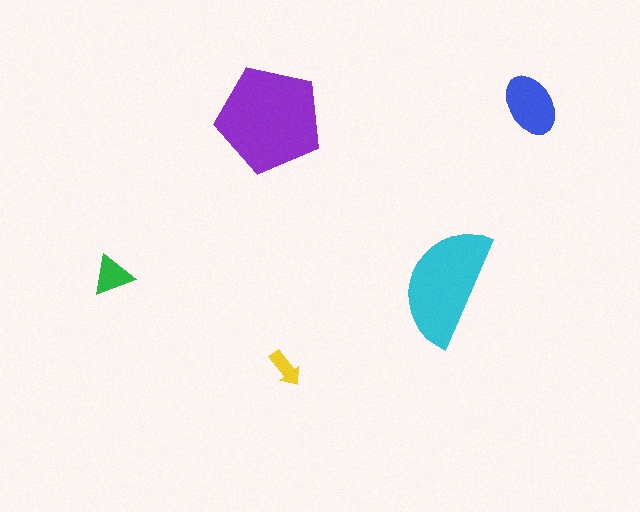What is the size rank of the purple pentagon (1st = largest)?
1st.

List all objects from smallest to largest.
The yellow arrow, the green triangle, the blue ellipse, the cyan semicircle, the purple pentagon.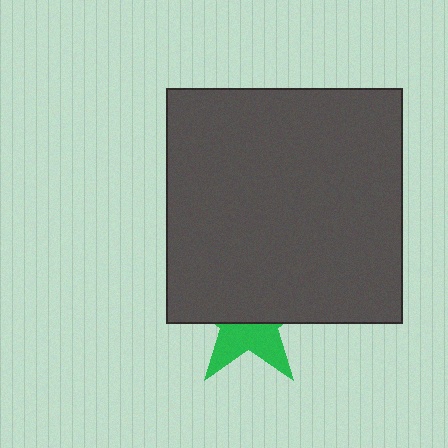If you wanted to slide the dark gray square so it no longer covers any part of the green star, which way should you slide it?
Slide it up — that is the most direct way to separate the two shapes.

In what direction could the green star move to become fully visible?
The green star could move down. That would shift it out from behind the dark gray square entirely.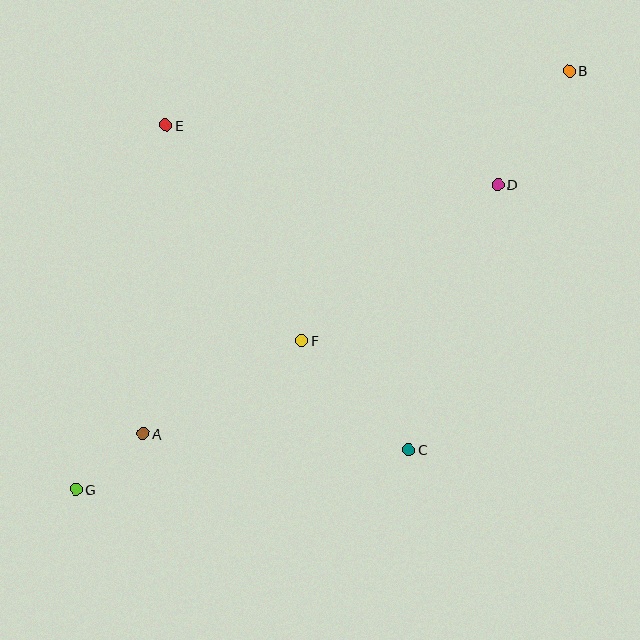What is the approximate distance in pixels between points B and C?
The distance between B and C is approximately 411 pixels.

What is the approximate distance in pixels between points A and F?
The distance between A and F is approximately 184 pixels.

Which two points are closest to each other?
Points A and G are closest to each other.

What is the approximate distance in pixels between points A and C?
The distance between A and C is approximately 266 pixels.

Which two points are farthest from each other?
Points B and G are farthest from each other.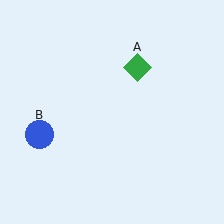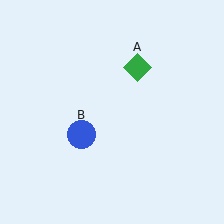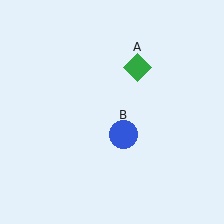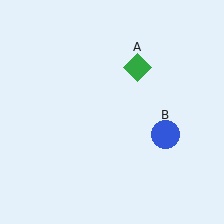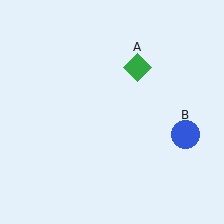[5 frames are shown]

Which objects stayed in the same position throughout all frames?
Green diamond (object A) remained stationary.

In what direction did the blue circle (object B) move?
The blue circle (object B) moved right.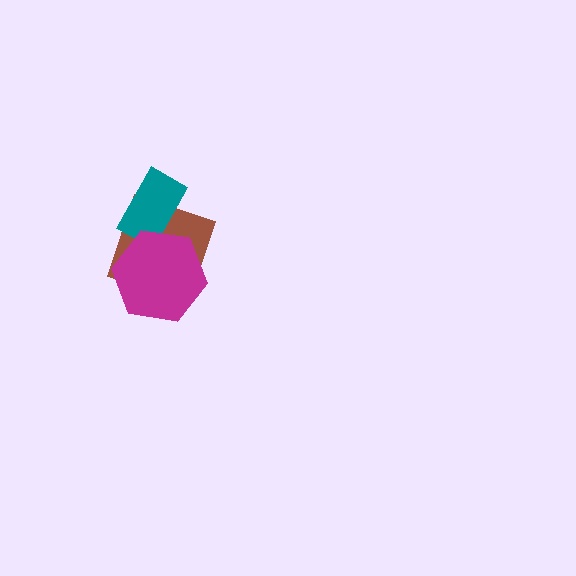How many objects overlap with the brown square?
2 objects overlap with the brown square.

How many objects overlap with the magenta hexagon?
2 objects overlap with the magenta hexagon.